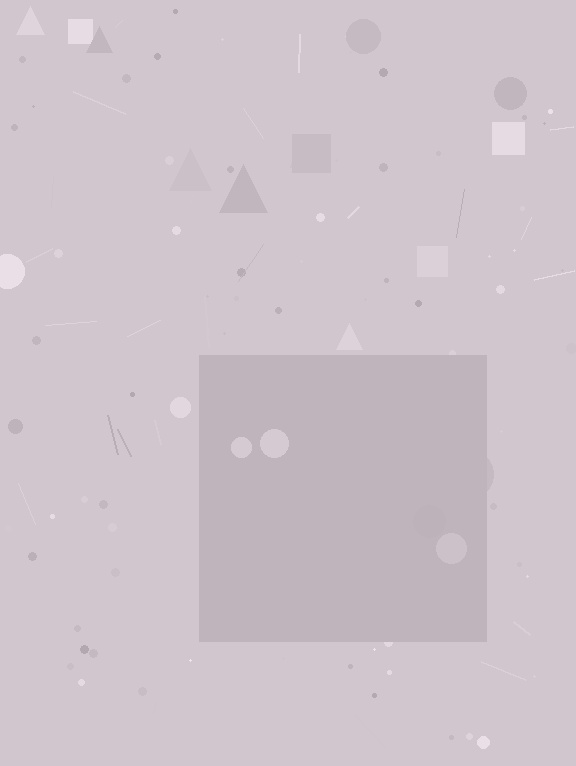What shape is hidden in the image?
A square is hidden in the image.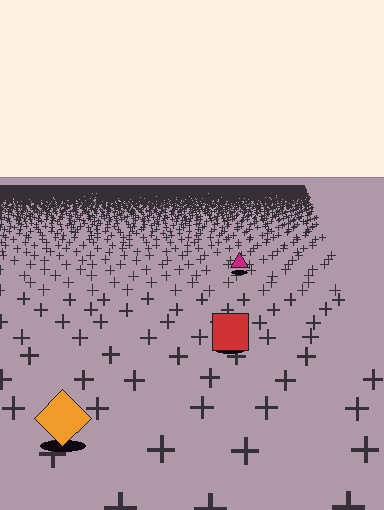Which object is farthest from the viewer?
The magenta triangle is farthest from the viewer. It appears smaller and the ground texture around it is denser.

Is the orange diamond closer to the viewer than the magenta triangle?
Yes. The orange diamond is closer — you can tell from the texture gradient: the ground texture is coarser near it.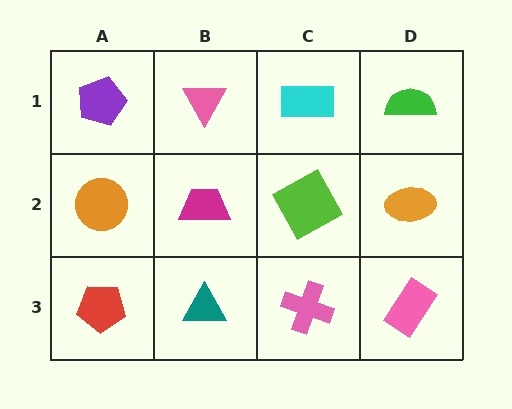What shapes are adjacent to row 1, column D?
An orange ellipse (row 2, column D), a cyan rectangle (row 1, column C).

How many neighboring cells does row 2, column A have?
3.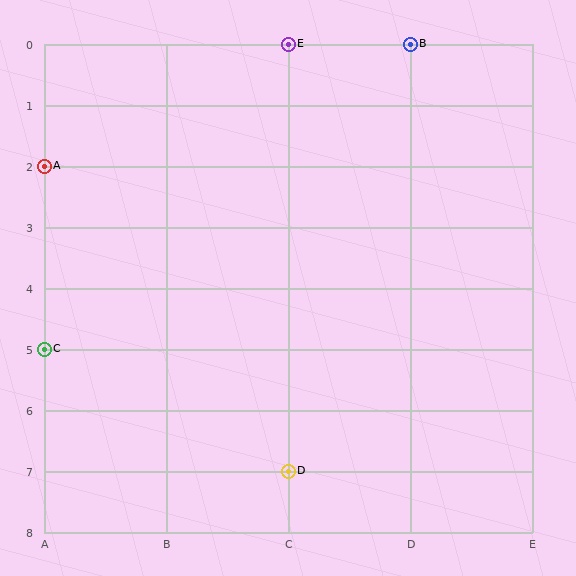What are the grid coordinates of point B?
Point B is at grid coordinates (D, 0).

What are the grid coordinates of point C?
Point C is at grid coordinates (A, 5).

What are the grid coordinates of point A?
Point A is at grid coordinates (A, 2).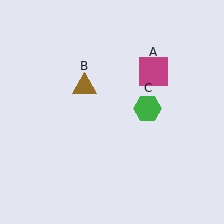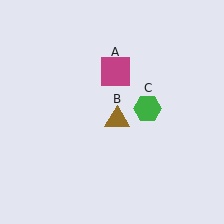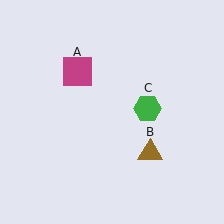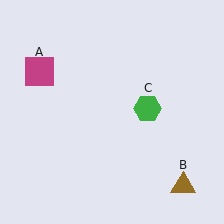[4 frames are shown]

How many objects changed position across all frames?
2 objects changed position: magenta square (object A), brown triangle (object B).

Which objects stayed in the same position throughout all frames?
Green hexagon (object C) remained stationary.